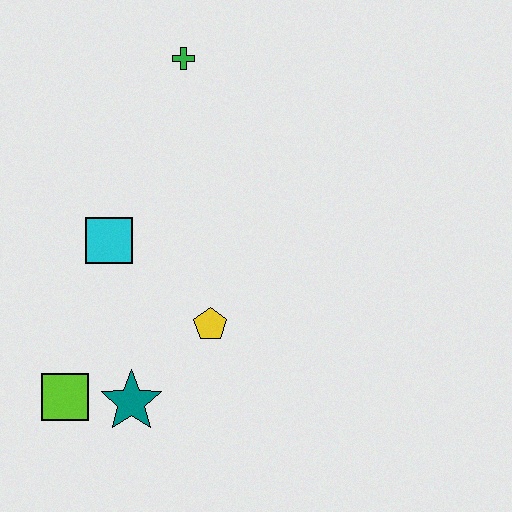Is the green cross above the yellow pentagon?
Yes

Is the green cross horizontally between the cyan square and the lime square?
No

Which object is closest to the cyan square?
The yellow pentagon is closest to the cyan square.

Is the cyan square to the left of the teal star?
Yes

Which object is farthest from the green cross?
The lime square is farthest from the green cross.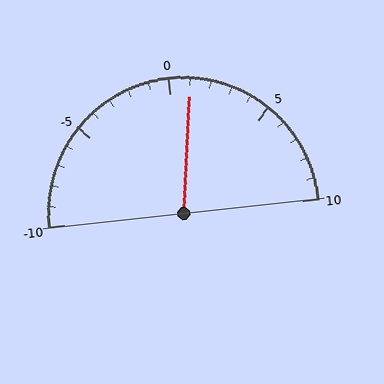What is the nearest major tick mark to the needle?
The nearest major tick mark is 0.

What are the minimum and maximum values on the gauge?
The gauge ranges from -10 to 10.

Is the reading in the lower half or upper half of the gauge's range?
The reading is in the upper half of the range (-10 to 10).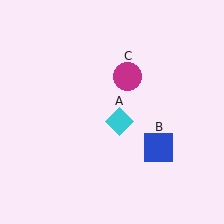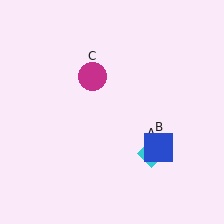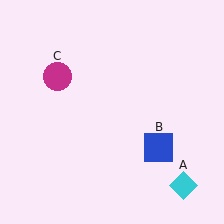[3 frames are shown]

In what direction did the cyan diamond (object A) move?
The cyan diamond (object A) moved down and to the right.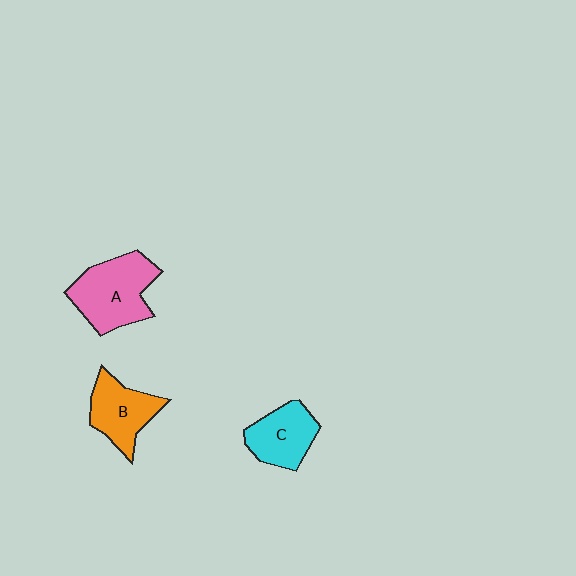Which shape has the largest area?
Shape A (pink).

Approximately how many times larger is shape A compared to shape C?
Approximately 1.4 times.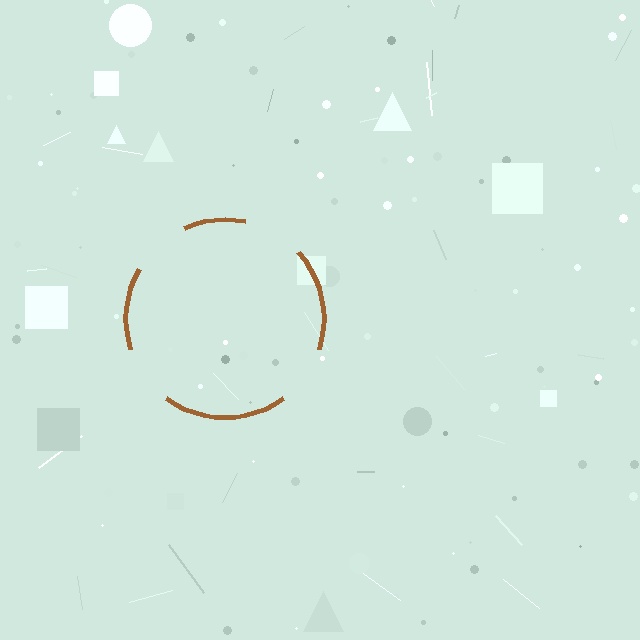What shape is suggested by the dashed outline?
The dashed outline suggests a circle.